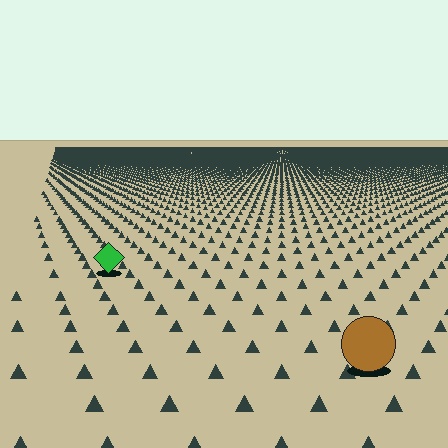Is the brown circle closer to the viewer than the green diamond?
Yes. The brown circle is closer — you can tell from the texture gradient: the ground texture is coarser near it.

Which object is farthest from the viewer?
The green diamond is farthest from the viewer. It appears smaller and the ground texture around it is denser.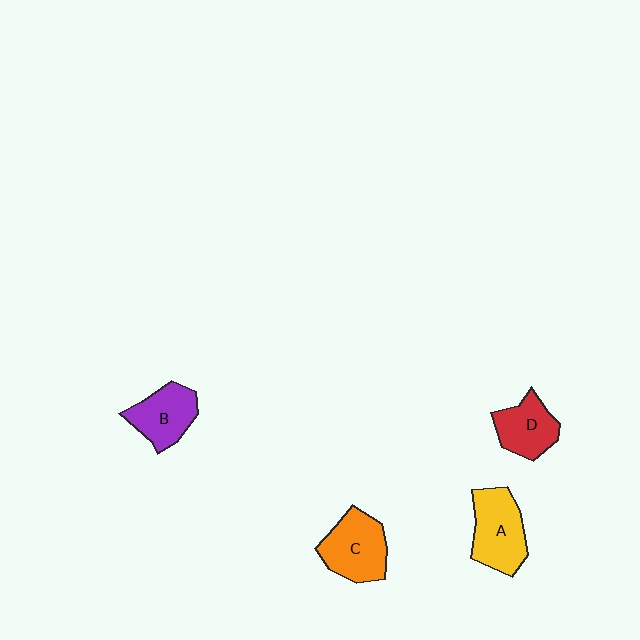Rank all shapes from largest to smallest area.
From largest to smallest: A (yellow), C (orange), B (purple), D (red).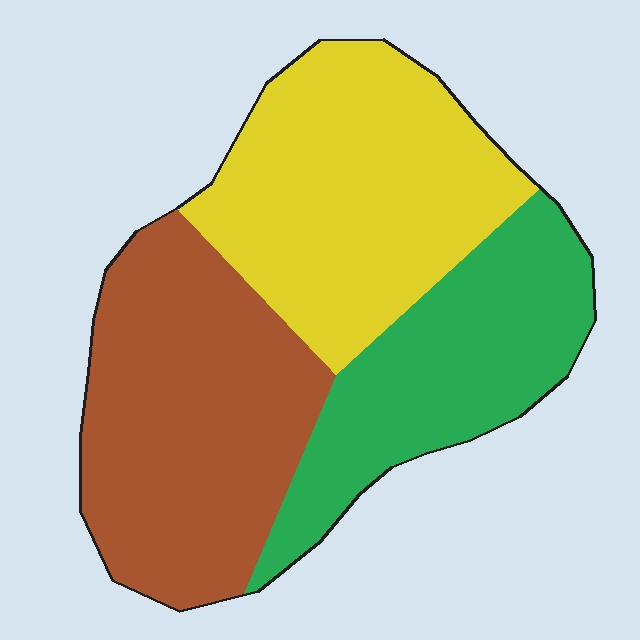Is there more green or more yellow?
Yellow.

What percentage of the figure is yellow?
Yellow covers around 35% of the figure.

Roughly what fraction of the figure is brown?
Brown takes up about three eighths (3/8) of the figure.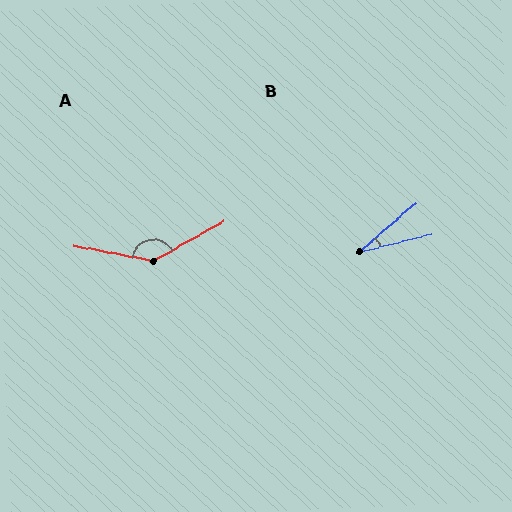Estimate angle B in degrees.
Approximately 27 degrees.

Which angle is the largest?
A, at approximately 140 degrees.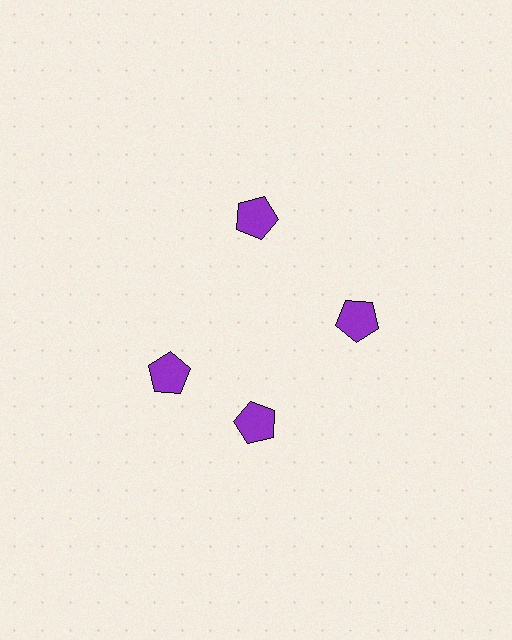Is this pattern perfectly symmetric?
No. The 4 purple pentagons are arranged in a ring, but one element near the 9 o'clock position is rotated out of alignment along the ring, breaking the 4-fold rotational symmetry.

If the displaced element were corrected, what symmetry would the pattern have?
It would have 4-fold rotational symmetry — the pattern would map onto itself every 90 degrees.